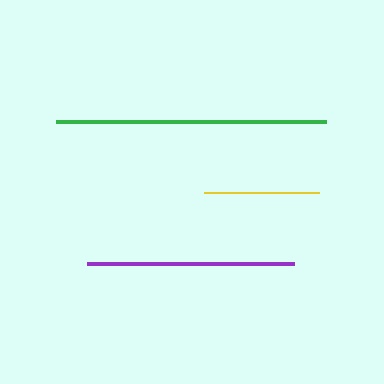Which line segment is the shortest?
The yellow line is the shortest at approximately 116 pixels.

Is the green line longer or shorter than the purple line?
The green line is longer than the purple line.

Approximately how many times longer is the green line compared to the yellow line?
The green line is approximately 2.3 times the length of the yellow line.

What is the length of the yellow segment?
The yellow segment is approximately 116 pixels long.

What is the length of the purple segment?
The purple segment is approximately 207 pixels long.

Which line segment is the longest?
The green line is the longest at approximately 271 pixels.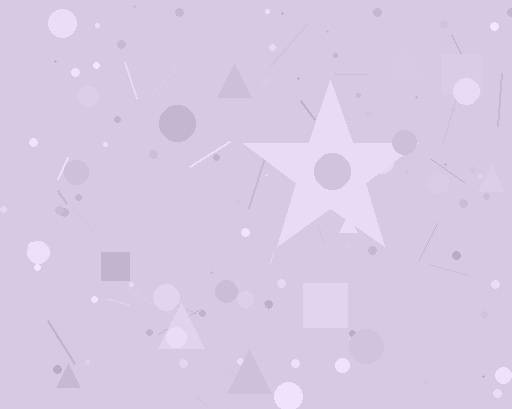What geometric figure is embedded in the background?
A star is embedded in the background.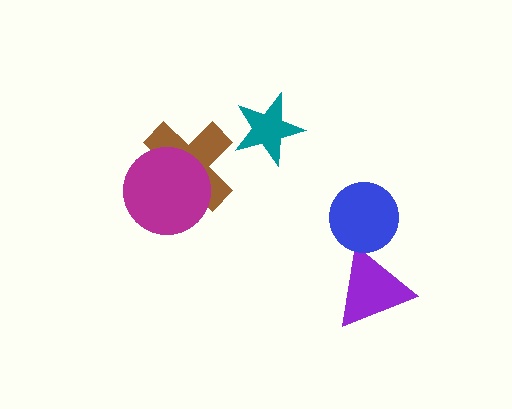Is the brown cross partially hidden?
Yes, it is partially covered by another shape.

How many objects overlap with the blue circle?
1 object overlaps with the blue circle.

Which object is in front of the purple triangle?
The blue circle is in front of the purple triangle.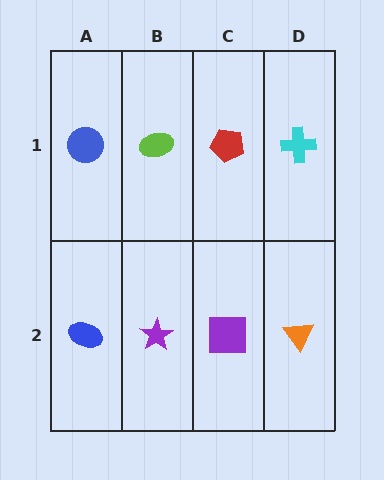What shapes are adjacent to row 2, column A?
A blue circle (row 1, column A), a purple star (row 2, column B).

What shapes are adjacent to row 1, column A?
A blue ellipse (row 2, column A), a lime ellipse (row 1, column B).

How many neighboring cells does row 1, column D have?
2.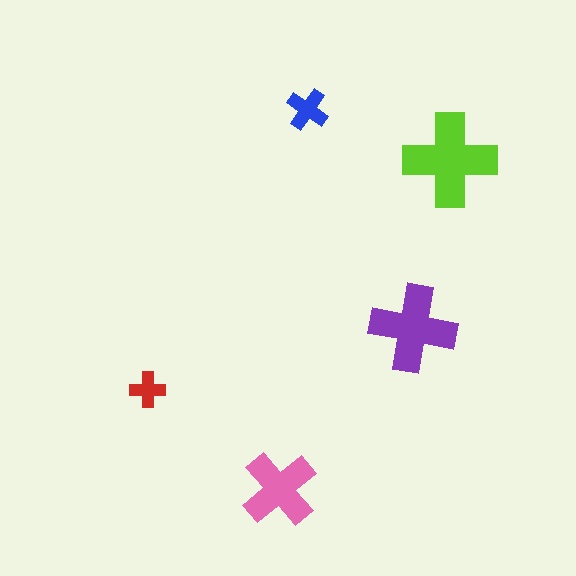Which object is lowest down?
The pink cross is bottommost.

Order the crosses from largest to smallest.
the lime one, the purple one, the pink one, the blue one, the red one.